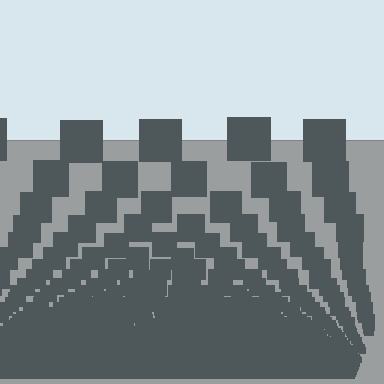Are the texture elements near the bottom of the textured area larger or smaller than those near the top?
Smaller. The gradient is inverted — elements near the bottom are smaller and denser.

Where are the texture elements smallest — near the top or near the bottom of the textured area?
Near the bottom.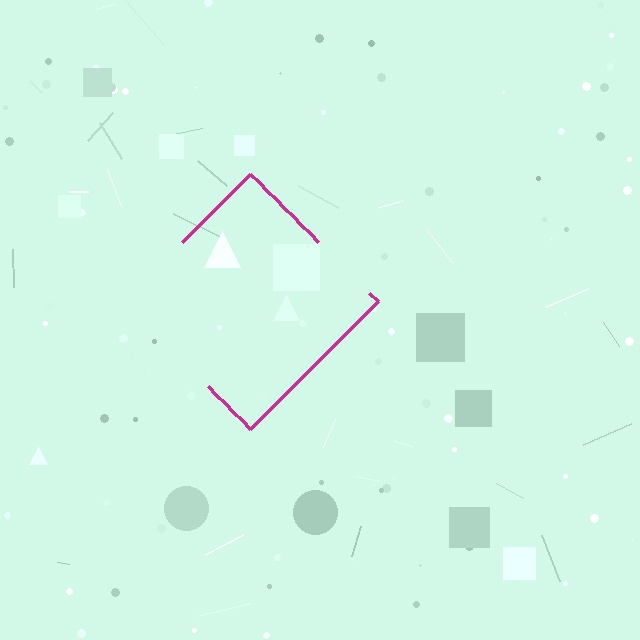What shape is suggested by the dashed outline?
The dashed outline suggests a diamond.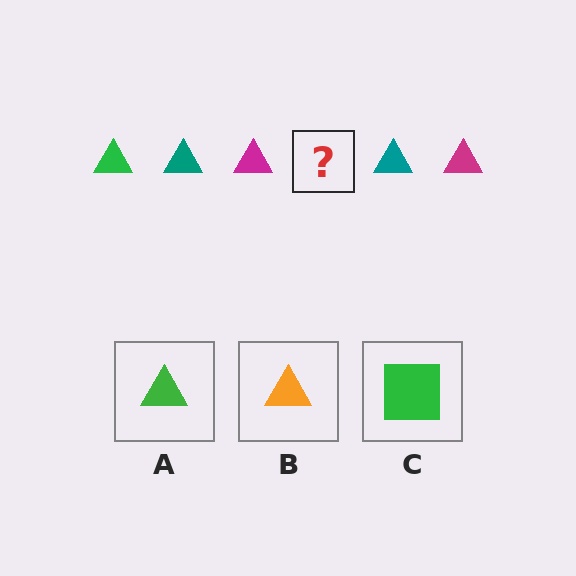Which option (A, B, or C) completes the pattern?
A.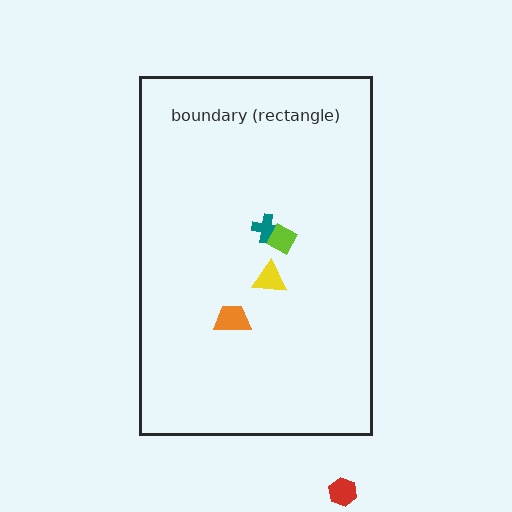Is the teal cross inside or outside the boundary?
Inside.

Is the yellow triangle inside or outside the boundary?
Inside.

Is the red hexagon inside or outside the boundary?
Outside.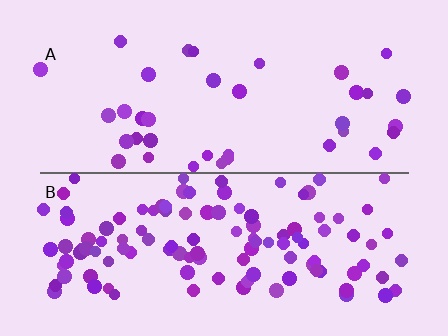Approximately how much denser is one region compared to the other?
Approximately 3.2× — region B over region A.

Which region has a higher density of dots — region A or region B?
B (the bottom).